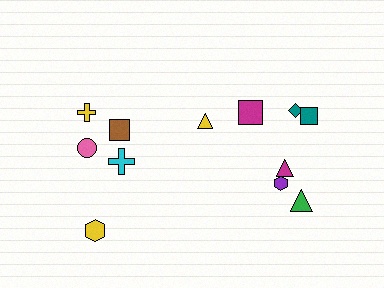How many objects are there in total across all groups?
There are 12 objects.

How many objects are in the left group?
There are 5 objects.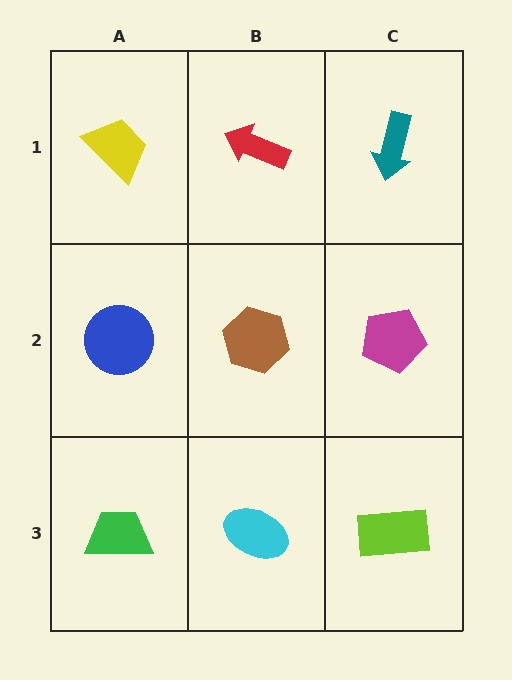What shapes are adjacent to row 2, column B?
A red arrow (row 1, column B), a cyan ellipse (row 3, column B), a blue circle (row 2, column A), a magenta pentagon (row 2, column C).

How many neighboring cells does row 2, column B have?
4.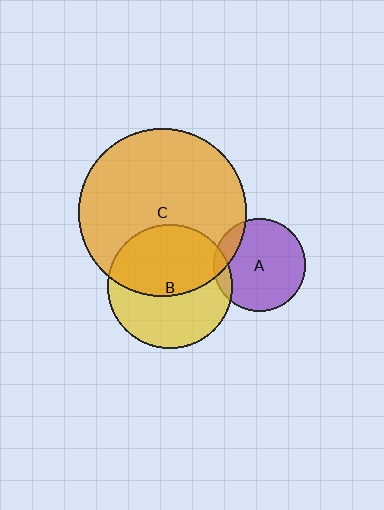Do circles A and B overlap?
Yes.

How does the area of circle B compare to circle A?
Approximately 1.8 times.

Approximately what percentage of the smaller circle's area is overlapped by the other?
Approximately 10%.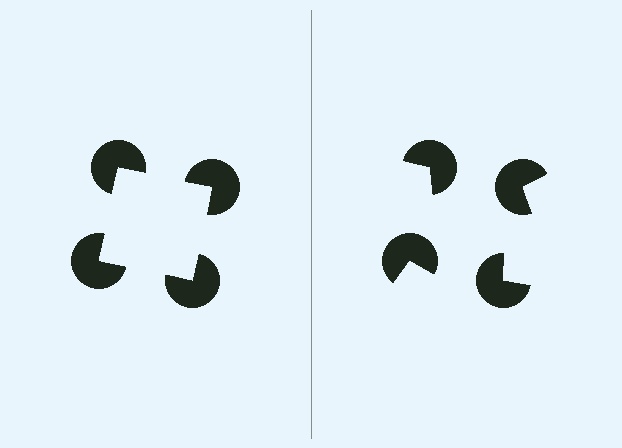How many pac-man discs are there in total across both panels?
8 — 4 on each side.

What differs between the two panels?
The pac-man discs are positioned identically on both sides; only the wedge orientations differ. On the left they align to a square; on the right they are misaligned.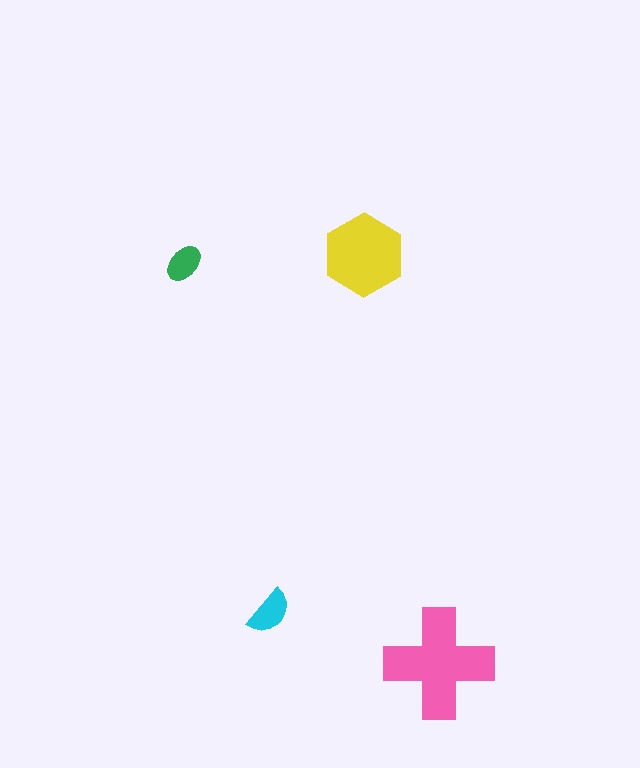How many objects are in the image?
There are 4 objects in the image.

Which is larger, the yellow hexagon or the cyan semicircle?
The yellow hexagon.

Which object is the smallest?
The green ellipse.